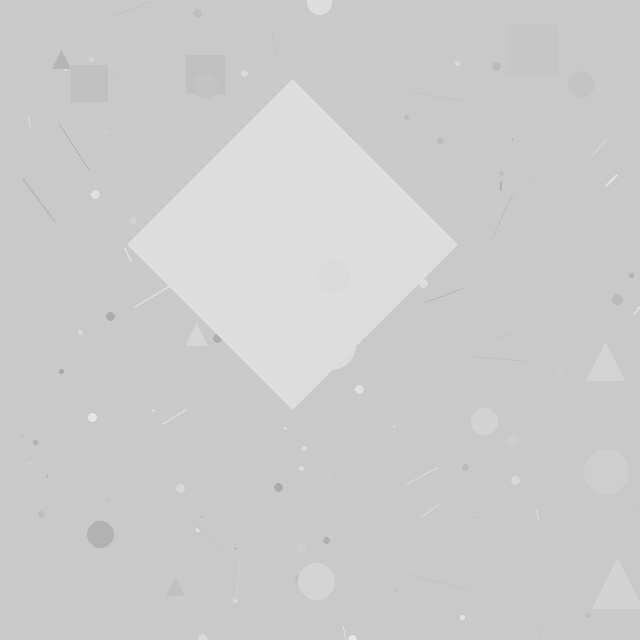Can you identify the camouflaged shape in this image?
The camouflaged shape is a diamond.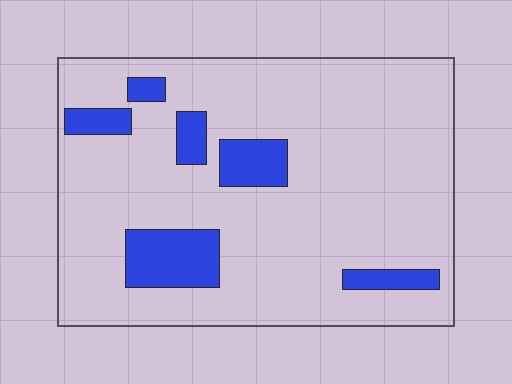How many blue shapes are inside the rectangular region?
6.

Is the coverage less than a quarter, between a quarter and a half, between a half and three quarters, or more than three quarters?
Less than a quarter.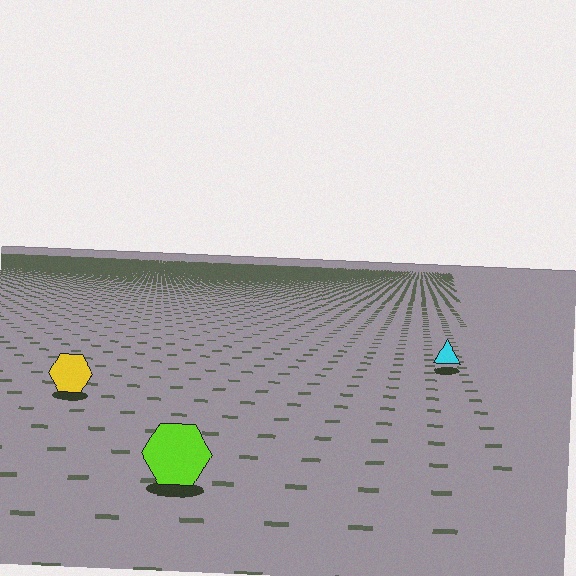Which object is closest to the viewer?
The lime hexagon is closest. The texture marks near it are larger and more spread out.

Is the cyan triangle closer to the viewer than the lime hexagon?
No. The lime hexagon is closer — you can tell from the texture gradient: the ground texture is coarser near it.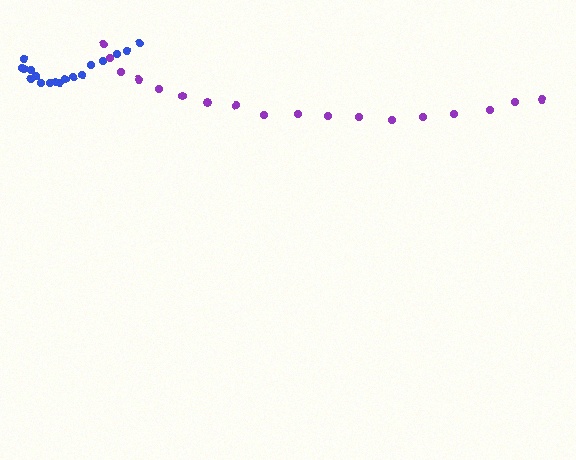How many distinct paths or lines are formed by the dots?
There are 2 distinct paths.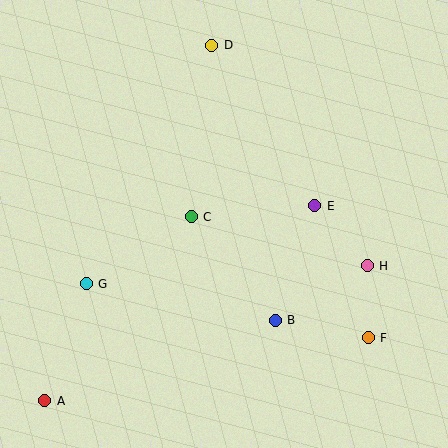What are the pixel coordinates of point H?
Point H is at (367, 266).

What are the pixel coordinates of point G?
Point G is at (86, 284).